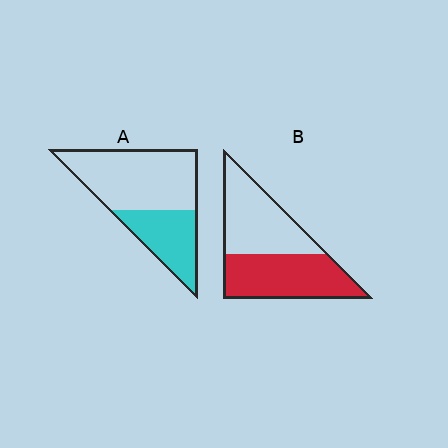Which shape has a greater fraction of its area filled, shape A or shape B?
Shape B.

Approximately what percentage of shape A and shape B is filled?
A is approximately 35% and B is approximately 50%.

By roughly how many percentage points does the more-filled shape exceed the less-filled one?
By roughly 15 percentage points (B over A).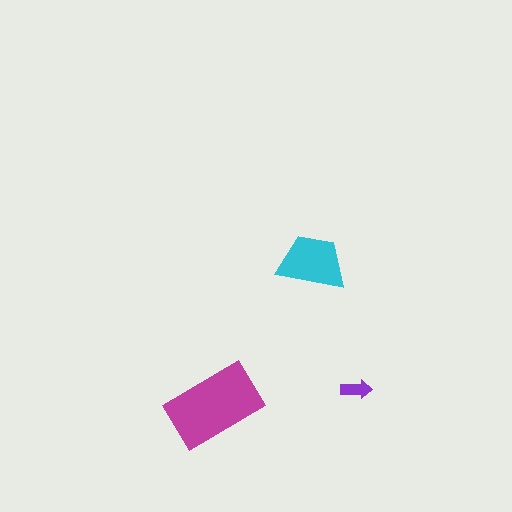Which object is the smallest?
The purple arrow.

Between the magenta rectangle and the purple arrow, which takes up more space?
The magenta rectangle.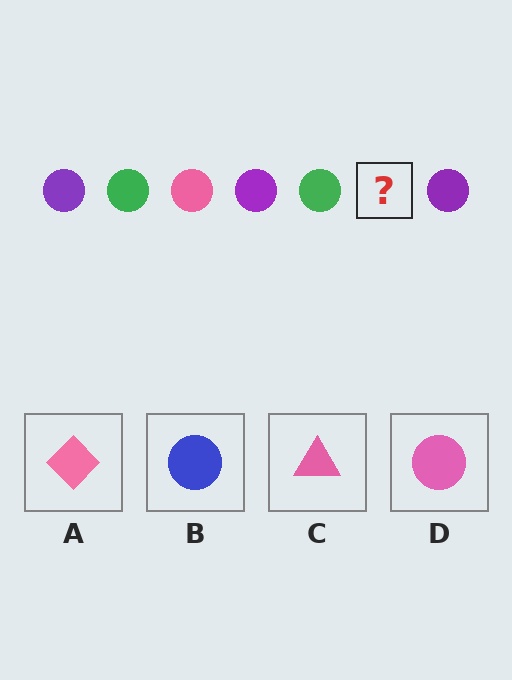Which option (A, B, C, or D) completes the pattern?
D.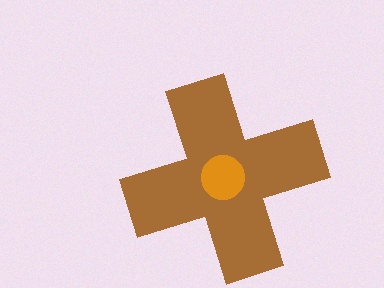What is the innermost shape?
The orange circle.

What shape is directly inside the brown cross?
The orange circle.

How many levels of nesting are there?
2.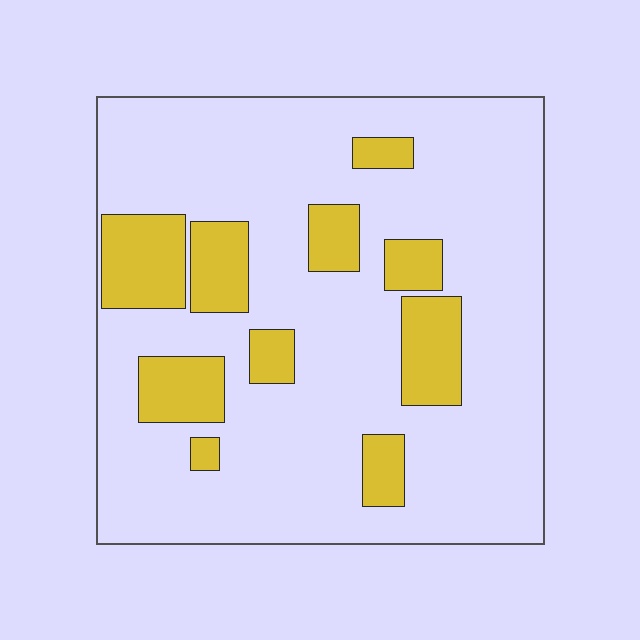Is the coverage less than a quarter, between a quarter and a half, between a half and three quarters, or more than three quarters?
Less than a quarter.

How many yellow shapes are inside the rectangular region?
10.